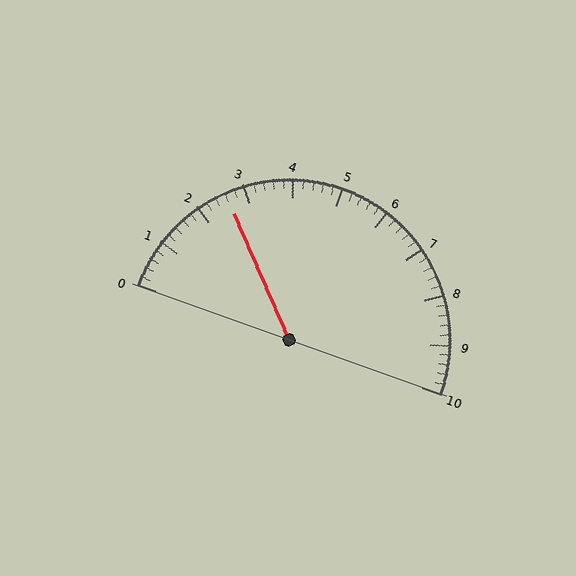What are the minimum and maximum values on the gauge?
The gauge ranges from 0 to 10.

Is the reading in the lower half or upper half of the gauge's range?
The reading is in the lower half of the range (0 to 10).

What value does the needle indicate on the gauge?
The needle indicates approximately 2.6.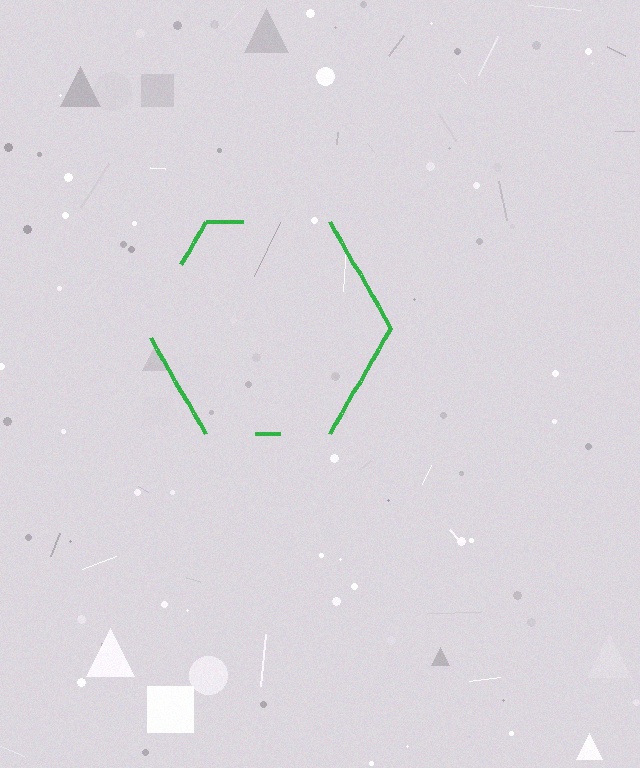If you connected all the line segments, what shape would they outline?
They would outline a hexagon.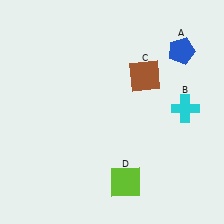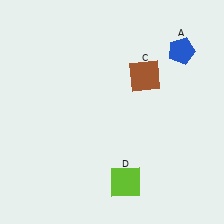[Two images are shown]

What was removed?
The cyan cross (B) was removed in Image 2.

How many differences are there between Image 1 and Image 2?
There is 1 difference between the two images.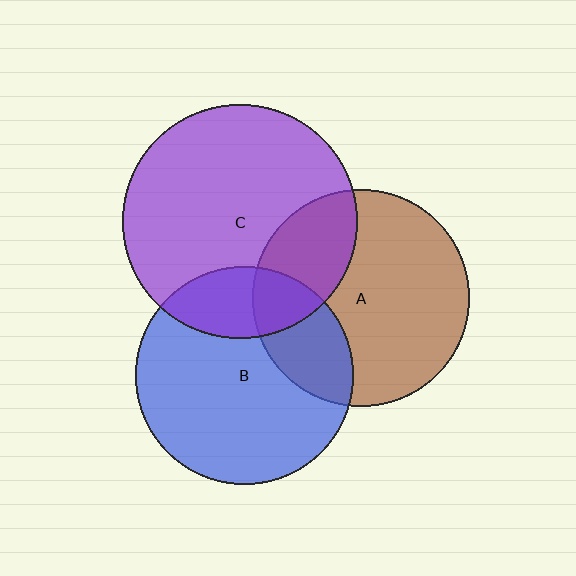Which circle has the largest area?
Circle C (purple).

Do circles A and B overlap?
Yes.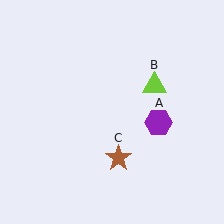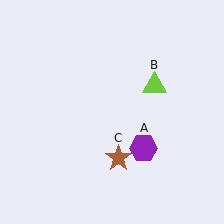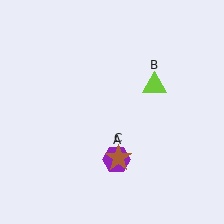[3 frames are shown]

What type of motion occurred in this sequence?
The purple hexagon (object A) rotated clockwise around the center of the scene.